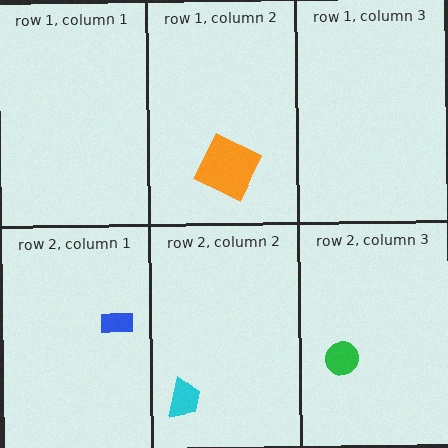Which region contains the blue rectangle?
The row 2, column 1 region.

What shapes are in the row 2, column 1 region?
The blue rectangle.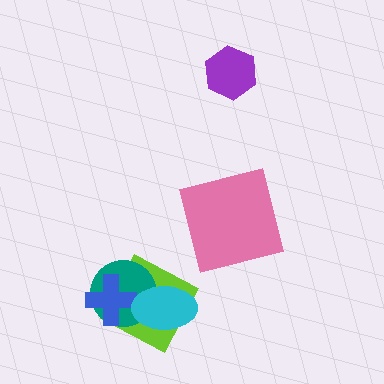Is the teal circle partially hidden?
Yes, it is partially covered by another shape.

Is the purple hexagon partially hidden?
No, no other shape covers it.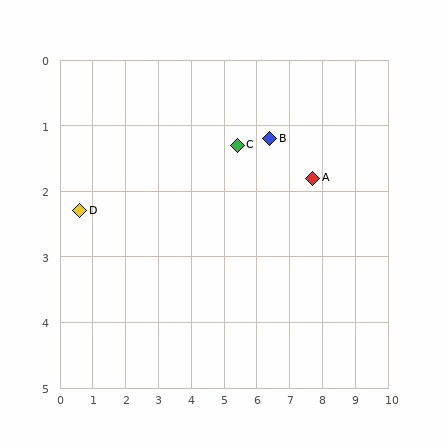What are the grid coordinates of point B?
Point B is at approximately (6.4, 1.2).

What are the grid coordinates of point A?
Point A is at approximately (7.7, 1.8).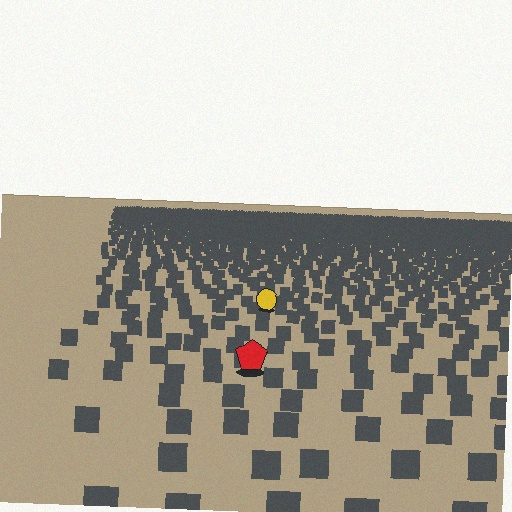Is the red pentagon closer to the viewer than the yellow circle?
Yes. The red pentagon is closer — you can tell from the texture gradient: the ground texture is coarser near it.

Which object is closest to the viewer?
The red pentagon is closest. The texture marks near it are larger and more spread out.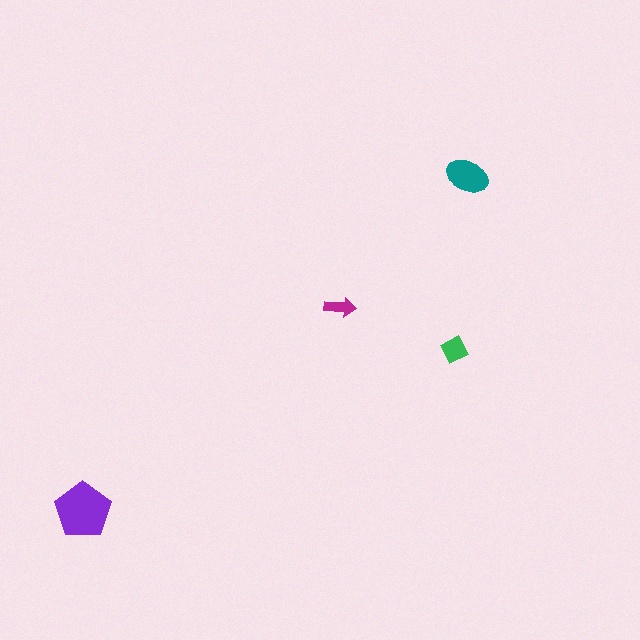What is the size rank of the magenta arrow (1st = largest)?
4th.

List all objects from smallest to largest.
The magenta arrow, the green diamond, the teal ellipse, the purple pentagon.